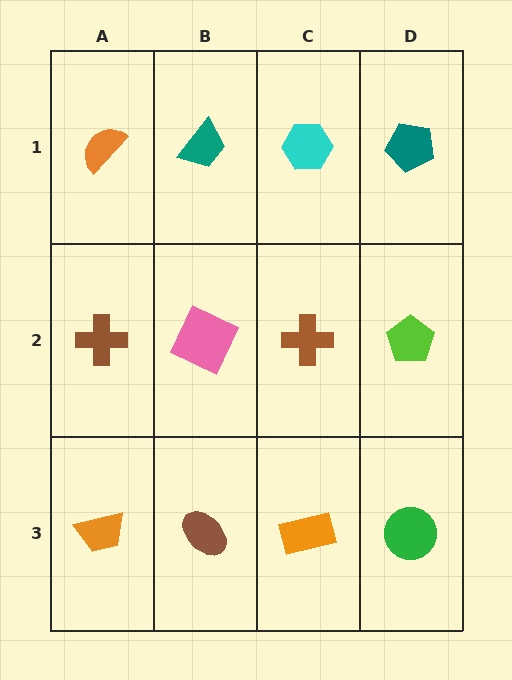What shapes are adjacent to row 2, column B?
A teal trapezoid (row 1, column B), a brown ellipse (row 3, column B), a brown cross (row 2, column A), a brown cross (row 2, column C).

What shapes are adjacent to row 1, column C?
A brown cross (row 2, column C), a teal trapezoid (row 1, column B), a teal pentagon (row 1, column D).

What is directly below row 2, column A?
An orange trapezoid.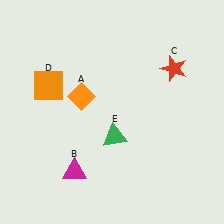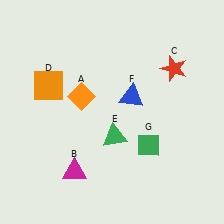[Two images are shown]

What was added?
A blue triangle (F), a green diamond (G) were added in Image 2.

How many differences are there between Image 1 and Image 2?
There are 2 differences between the two images.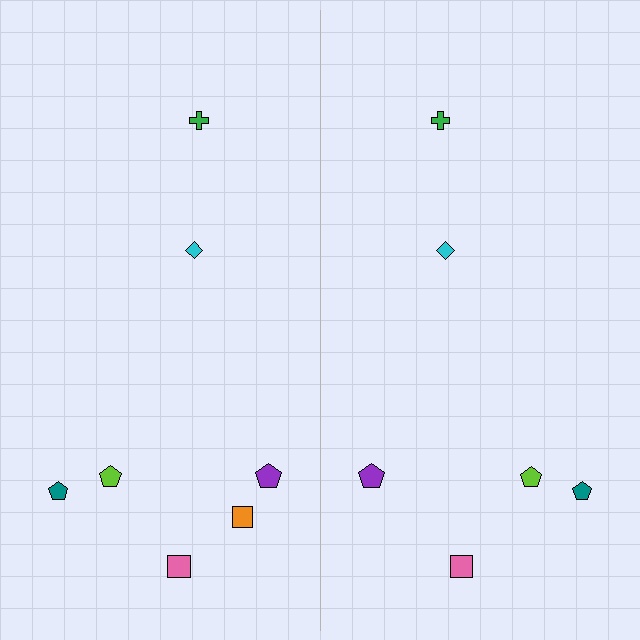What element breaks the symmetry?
A orange square is missing from the right side.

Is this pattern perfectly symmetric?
No, the pattern is not perfectly symmetric. A orange square is missing from the right side.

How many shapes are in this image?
There are 13 shapes in this image.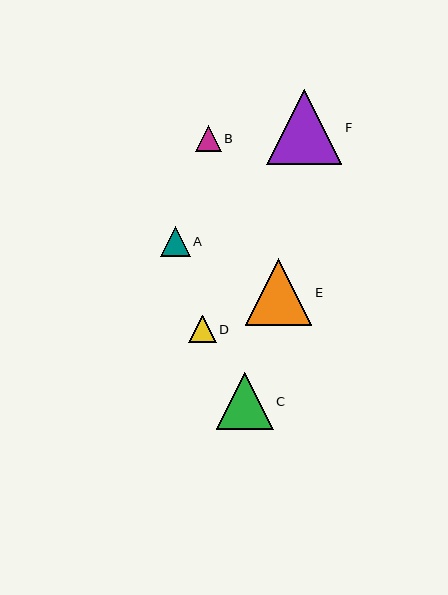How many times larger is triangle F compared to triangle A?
Triangle F is approximately 2.5 times the size of triangle A.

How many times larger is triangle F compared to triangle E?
Triangle F is approximately 1.1 times the size of triangle E.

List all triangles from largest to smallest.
From largest to smallest: F, E, C, A, D, B.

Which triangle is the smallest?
Triangle B is the smallest with a size of approximately 25 pixels.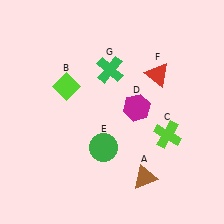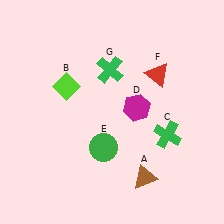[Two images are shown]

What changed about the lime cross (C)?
In Image 1, C is lime. In Image 2, it changed to green.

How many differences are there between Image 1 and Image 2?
There is 1 difference between the two images.